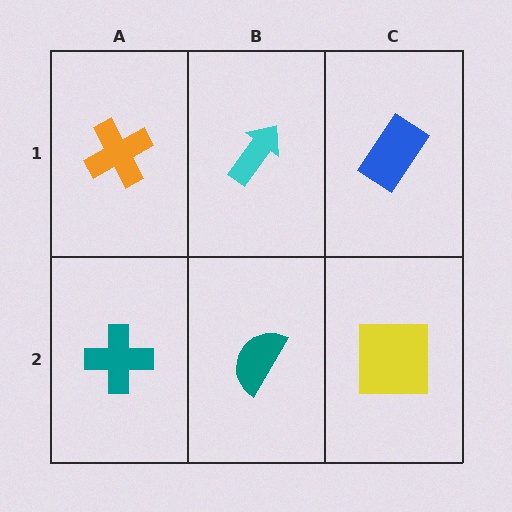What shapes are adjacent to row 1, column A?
A teal cross (row 2, column A), a cyan arrow (row 1, column B).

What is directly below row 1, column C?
A yellow square.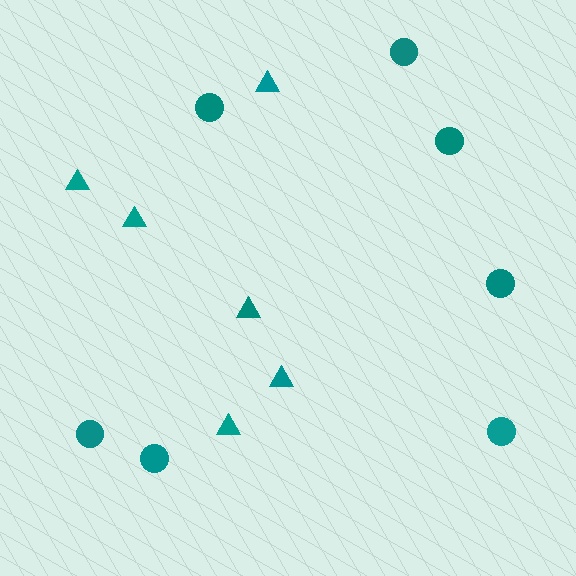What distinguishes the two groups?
There are 2 groups: one group of triangles (6) and one group of circles (7).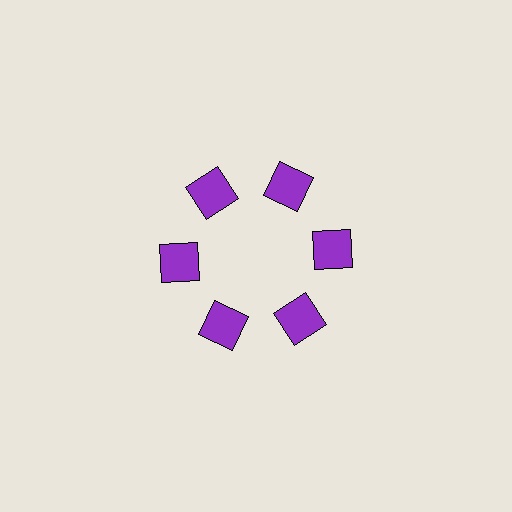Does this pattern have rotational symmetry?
Yes, this pattern has 6-fold rotational symmetry. It looks the same after rotating 60 degrees around the center.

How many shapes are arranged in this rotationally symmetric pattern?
There are 6 shapes, arranged in 6 groups of 1.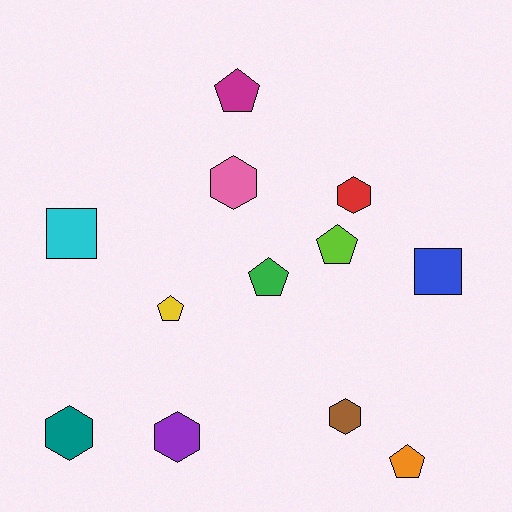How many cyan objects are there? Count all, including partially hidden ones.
There is 1 cyan object.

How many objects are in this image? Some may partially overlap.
There are 12 objects.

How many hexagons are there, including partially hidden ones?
There are 5 hexagons.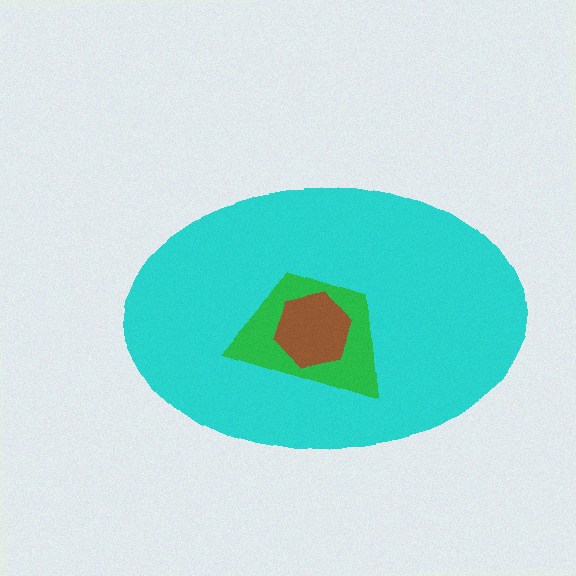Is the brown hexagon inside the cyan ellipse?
Yes.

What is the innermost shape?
The brown hexagon.